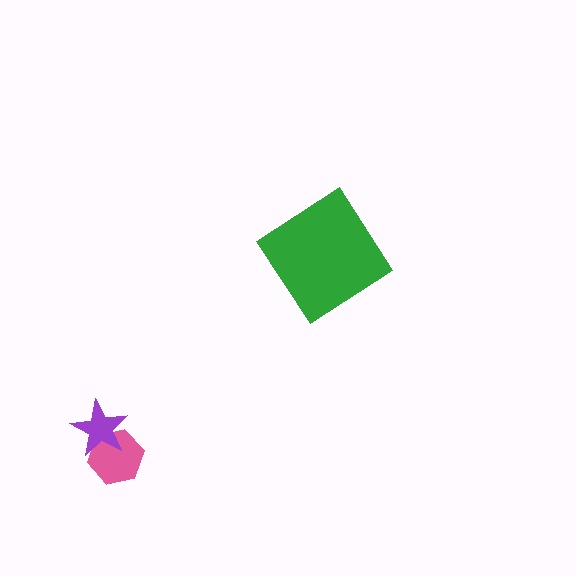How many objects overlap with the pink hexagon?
1 object overlaps with the pink hexagon.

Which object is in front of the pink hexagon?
The purple star is in front of the pink hexagon.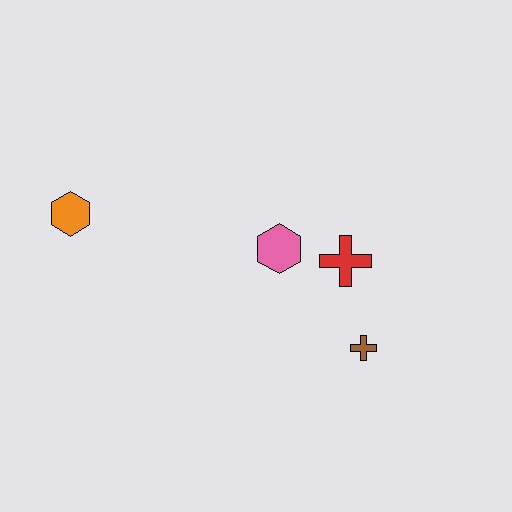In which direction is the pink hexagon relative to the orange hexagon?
The pink hexagon is to the right of the orange hexagon.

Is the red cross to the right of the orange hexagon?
Yes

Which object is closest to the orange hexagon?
The pink hexagon is closest to the orange hexagon.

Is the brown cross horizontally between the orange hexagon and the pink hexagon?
No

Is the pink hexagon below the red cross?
No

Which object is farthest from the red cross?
The orange hexagon is farthest from the red cross.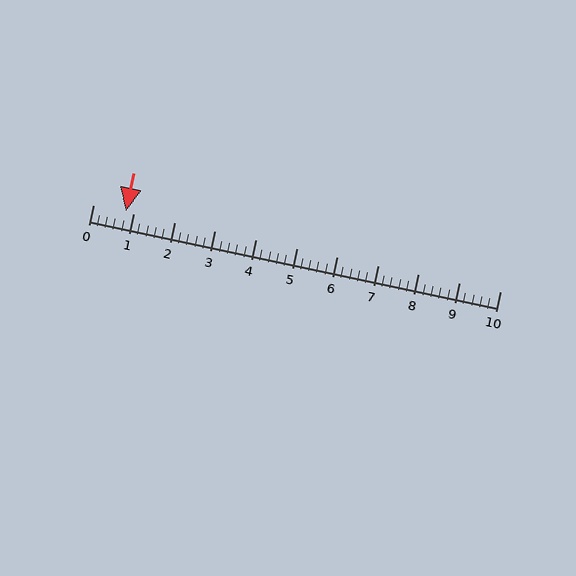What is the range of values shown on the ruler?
The ruler shows values from 0 to 10.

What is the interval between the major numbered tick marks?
The major tick marks are spaced 1 units apart.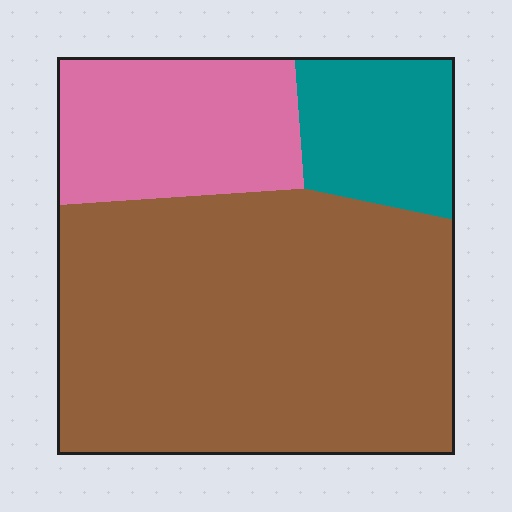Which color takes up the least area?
Teal, at roughly 15%.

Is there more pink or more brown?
Brown.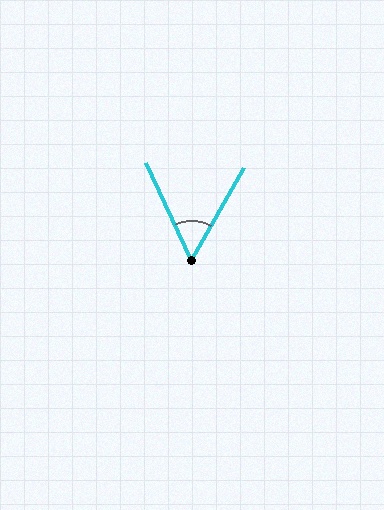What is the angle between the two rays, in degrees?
Approximately 55 degrees.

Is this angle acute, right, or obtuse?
It is acute.